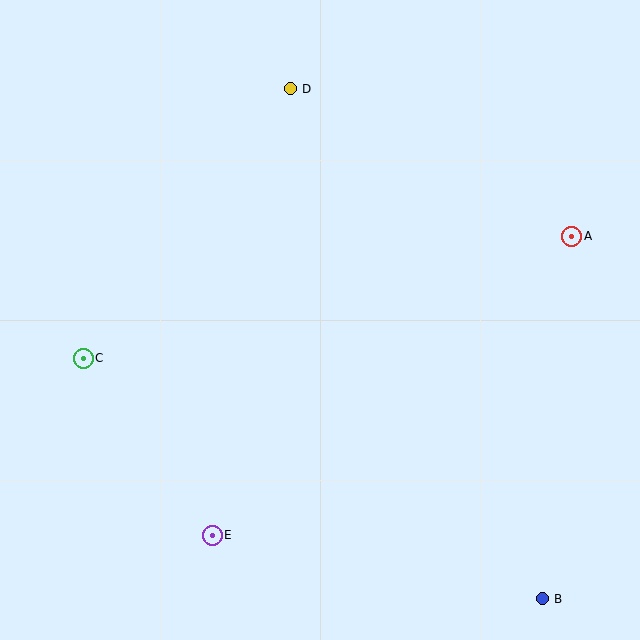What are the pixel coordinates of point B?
Point B is at (542, 599).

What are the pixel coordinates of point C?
Point C is at (83, 358).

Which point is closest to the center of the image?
Point D at (290, 89) is closest to the center.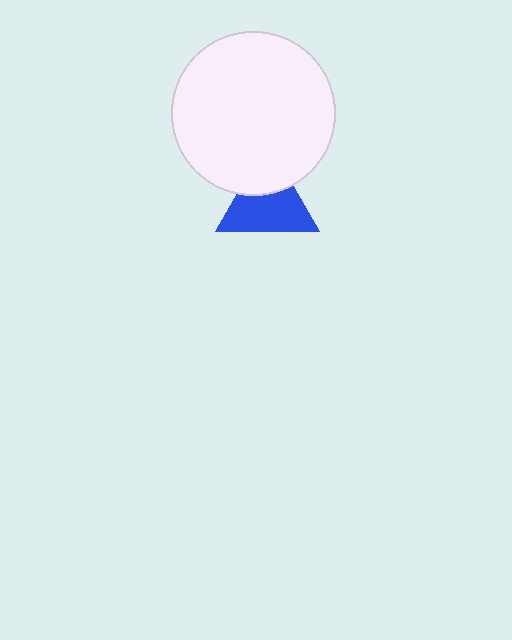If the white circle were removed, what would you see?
You would see the complete blue triangle.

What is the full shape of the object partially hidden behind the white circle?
The partially hidden object is a blue triangle.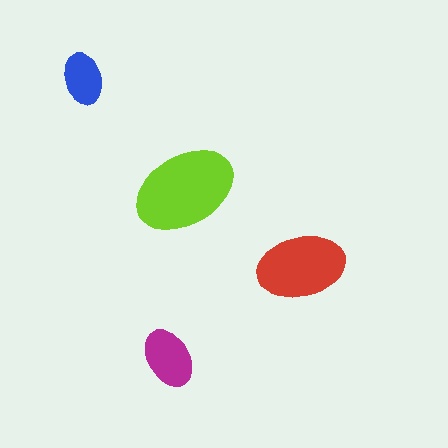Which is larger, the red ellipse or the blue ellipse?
The red one.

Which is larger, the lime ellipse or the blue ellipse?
The lime one.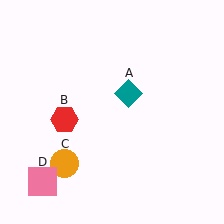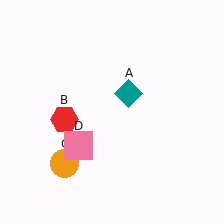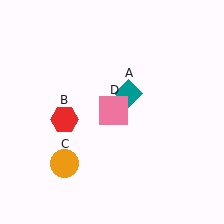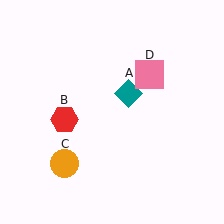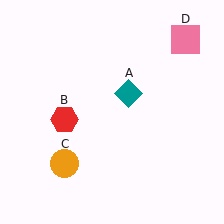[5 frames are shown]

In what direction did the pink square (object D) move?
The pink square (object D) moved up and to the right.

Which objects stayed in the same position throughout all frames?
Teal diamond (object A) and red hexagon (object B) and orange circle (object C) remained stationary.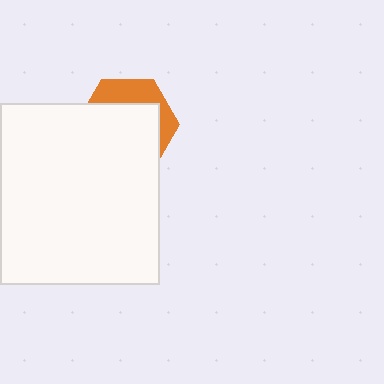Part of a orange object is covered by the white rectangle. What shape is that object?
It is a hexagon.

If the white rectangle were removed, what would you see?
You would see the complete orange hexagon.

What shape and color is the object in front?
The object in front is a white rectangle.